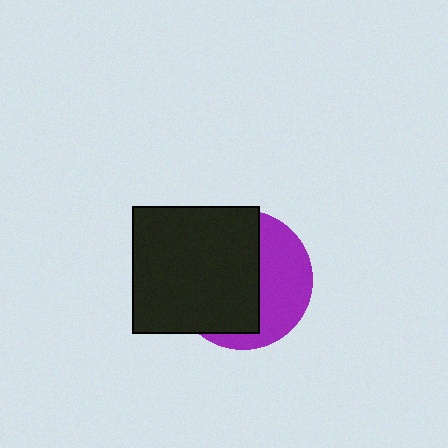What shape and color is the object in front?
The object in front is a black square.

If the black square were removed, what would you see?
You would see the complete purple circle.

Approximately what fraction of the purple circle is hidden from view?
Roughly 60% of the purple circle is hidden behind the black square.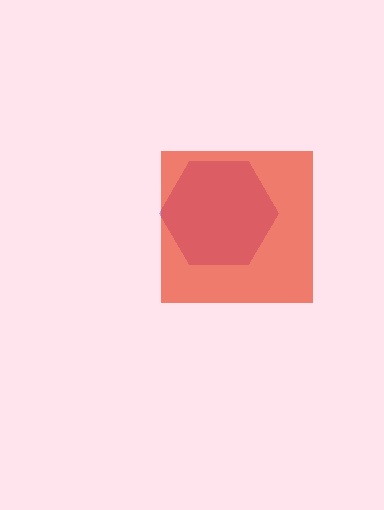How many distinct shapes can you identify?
There are 2 distinct shapes: a purple hexagon, a red square.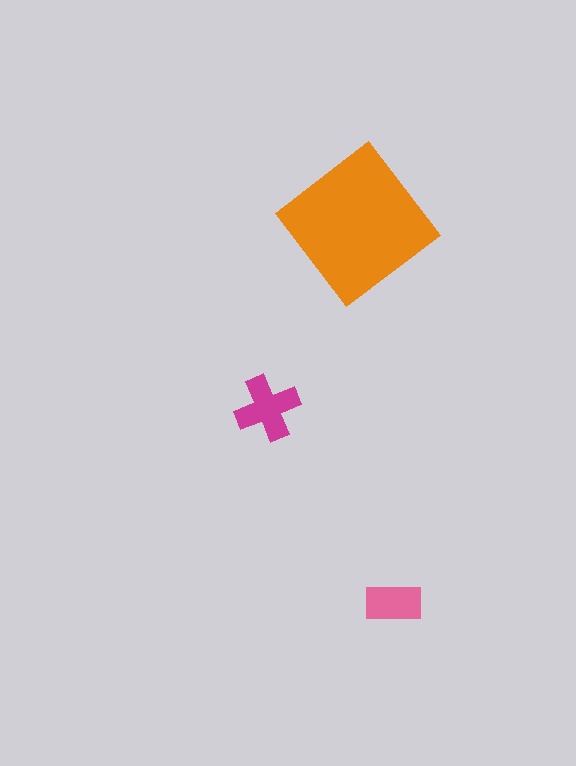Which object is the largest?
The orange diamond.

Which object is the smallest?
The pink rectangle.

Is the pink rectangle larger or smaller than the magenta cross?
Smaller.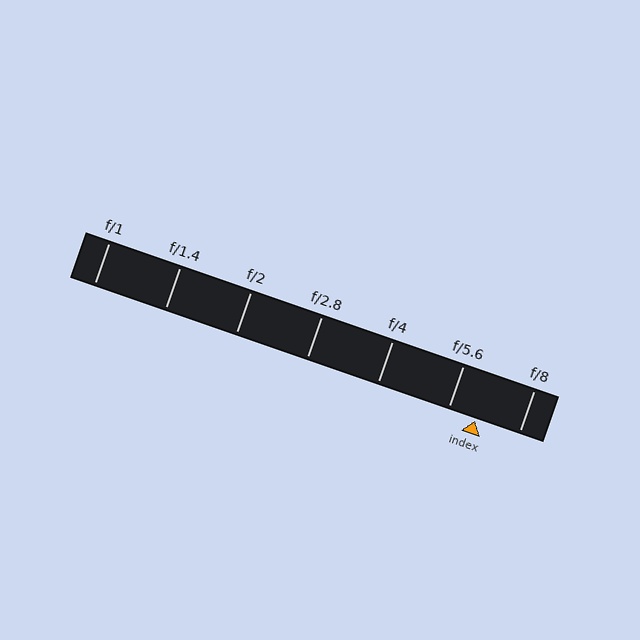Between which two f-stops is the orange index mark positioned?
The index mark is between f/5.6 and f/8.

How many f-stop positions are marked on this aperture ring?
There are 7 f-stop positions marked.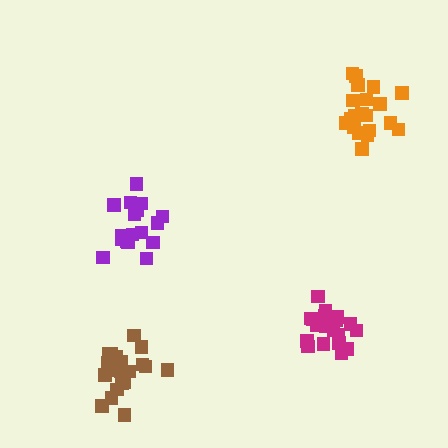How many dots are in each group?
Group 1: 17 dots, Group 2: 19 dots, Group 3: 21 dots, Group 4: 20 dots (77 total).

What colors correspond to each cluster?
The clusters are colored: purple, magenta, brown, orange.